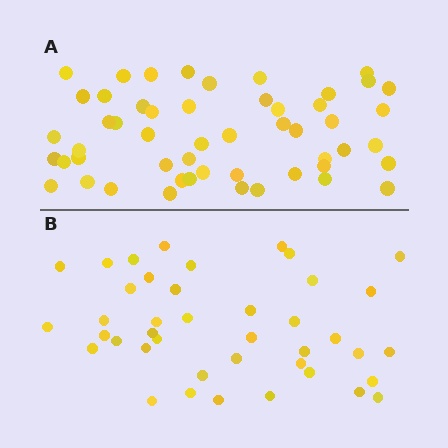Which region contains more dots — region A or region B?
Region A (the top region) has more dots.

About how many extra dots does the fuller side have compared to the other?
Region A has roughly 12 or so more dots than region B.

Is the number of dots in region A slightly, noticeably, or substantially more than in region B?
Region A has noticeably more, but not dramatically so. The ratio is roughly 1.3 to 1.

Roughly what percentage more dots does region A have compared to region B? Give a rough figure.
About 25% more.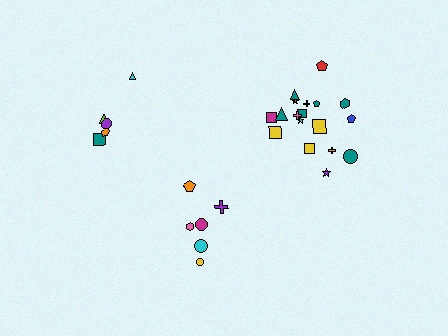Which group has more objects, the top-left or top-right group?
The top-right group.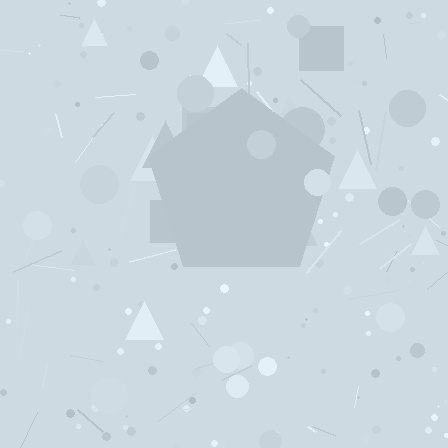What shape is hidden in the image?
A pentagon is hidden in the image.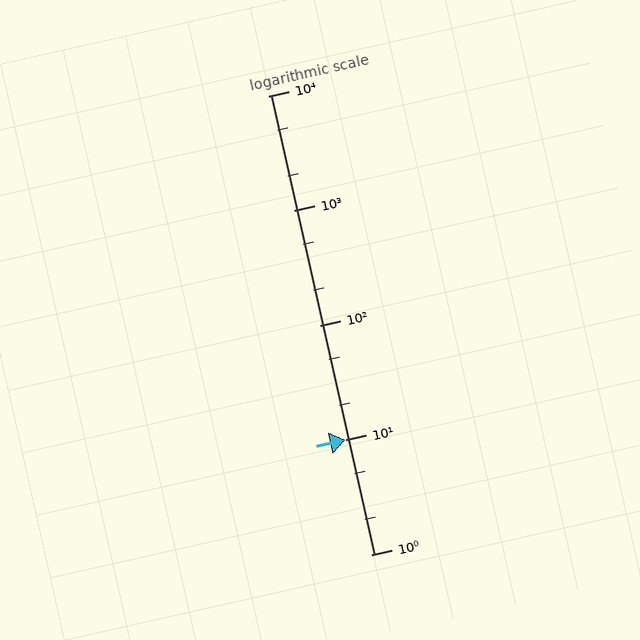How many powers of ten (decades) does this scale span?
The scale spans 4 decades, from 1 to 10000.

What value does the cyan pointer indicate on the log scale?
The pointer indicates approximately 10.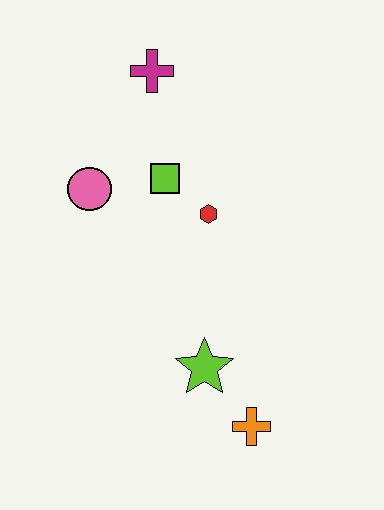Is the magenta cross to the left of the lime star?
Yes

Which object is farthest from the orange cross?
The magenta cross is farthest from the orange cross.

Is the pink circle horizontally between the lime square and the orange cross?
No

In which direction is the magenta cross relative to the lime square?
The magenta cross is above the lime square.